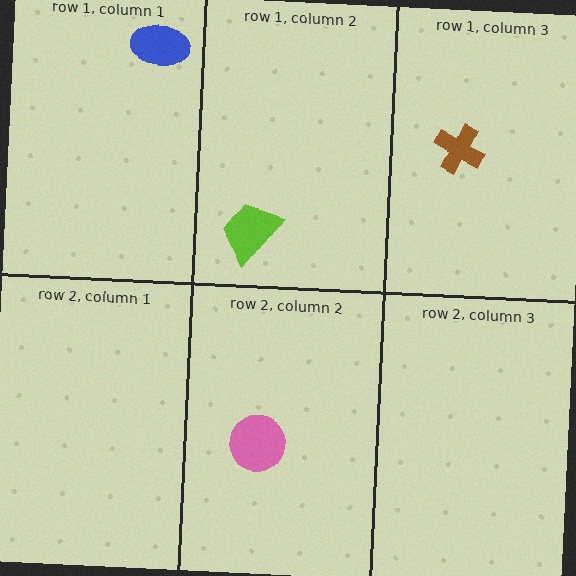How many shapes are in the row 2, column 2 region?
1.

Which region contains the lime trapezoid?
The row 1, column 2 region.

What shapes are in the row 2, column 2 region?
The pink circle.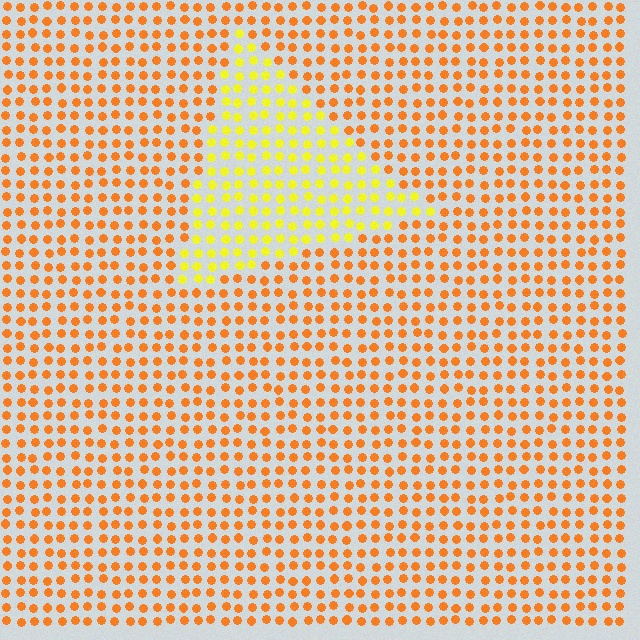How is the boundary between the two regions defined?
The boundary is defined purely by a slight shift in hue (about 36 degrees). Spacing, size, and orientation are identical on both sides.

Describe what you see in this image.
The image is filled with small orange elements in a uniform arrangement. A triangle-shaped region is visible where the elements are tinted to a slightly different hue, forming a subtle color boundary.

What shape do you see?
I see a triangle.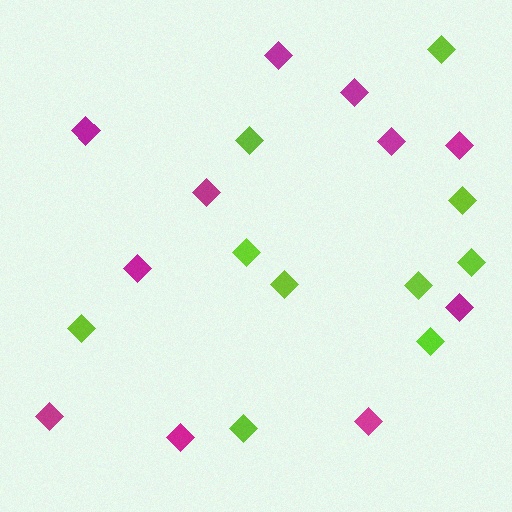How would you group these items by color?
There are 2 groups: one group of lime diamonds (10) and one group of magenta diamonds (11).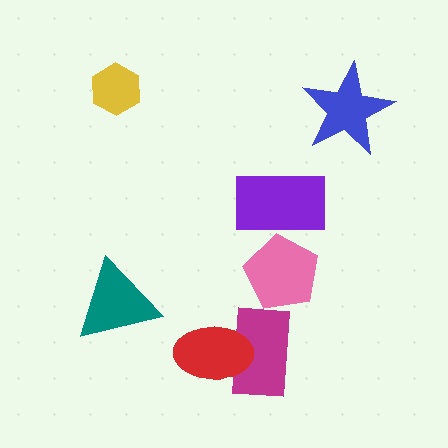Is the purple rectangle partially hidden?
Yes, it is partially covered by another shape.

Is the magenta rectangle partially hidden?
Yes, it is partially covered by another shape.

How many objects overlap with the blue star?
0 objects overlap with the blue star.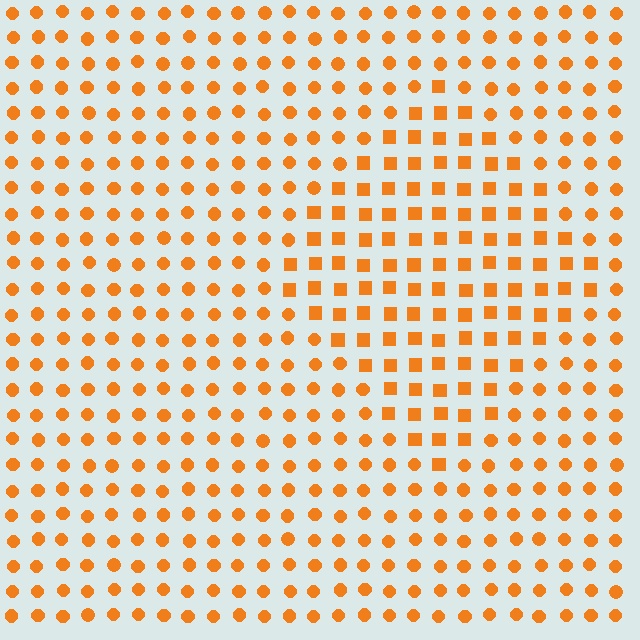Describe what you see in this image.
The image is filled with small orange elements arranged in a uniform grid. A diamond-shaped region contains squares, while the surrounding area contains circles. The boundary is defined purely by the change in element shape.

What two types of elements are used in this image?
The image uses squares inside the diamond region and circles outside it.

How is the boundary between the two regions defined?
The boundary is defined by a change in element shape: squares inside vs. circles outside. All elements share the same color and spacing.